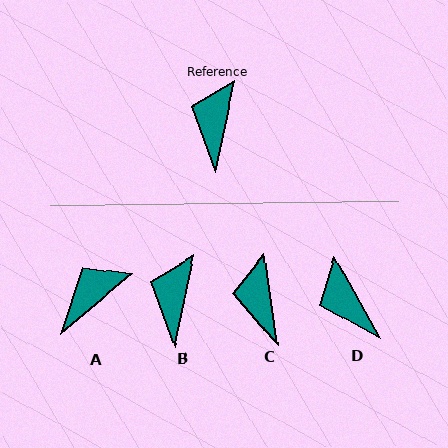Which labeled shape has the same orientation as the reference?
B.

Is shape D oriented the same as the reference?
No, it is off by about 41 degrees.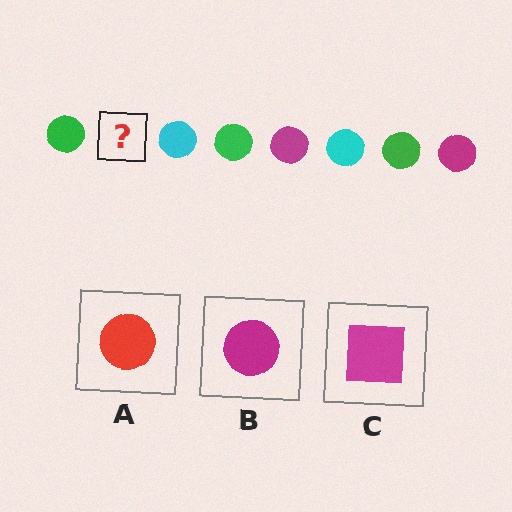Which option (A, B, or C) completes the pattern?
B.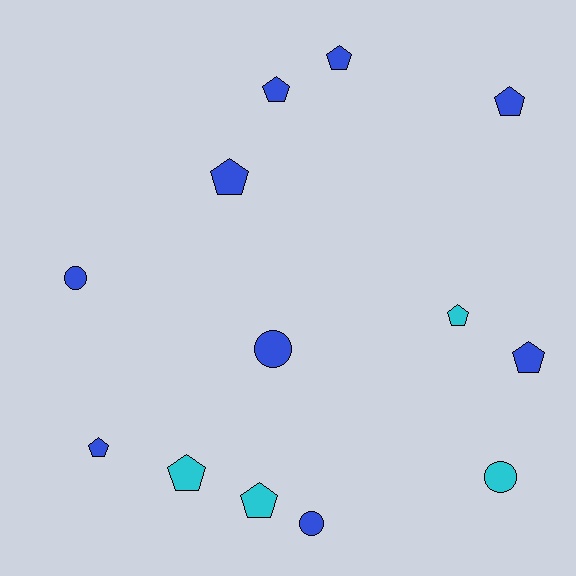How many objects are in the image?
There are 13 objects.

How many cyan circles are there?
There is 1 cyan circle.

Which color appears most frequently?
Blue, with 9 objects.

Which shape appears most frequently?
Pentagon, with 9 objects.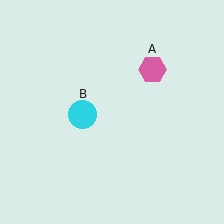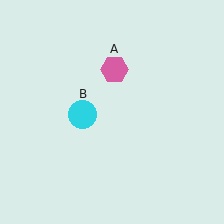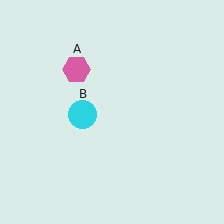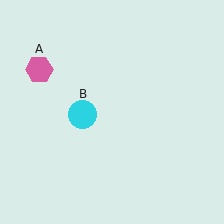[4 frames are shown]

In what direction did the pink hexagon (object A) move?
The pink hexagon (object A) moved left.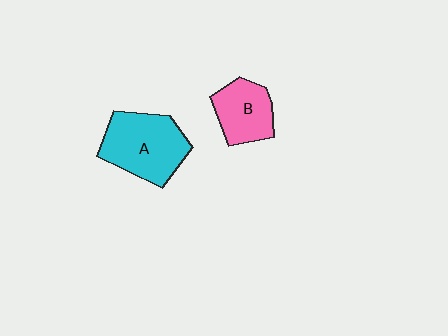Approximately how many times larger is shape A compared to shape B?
Approximately 1.5 times.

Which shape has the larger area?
Shape A (cyan).